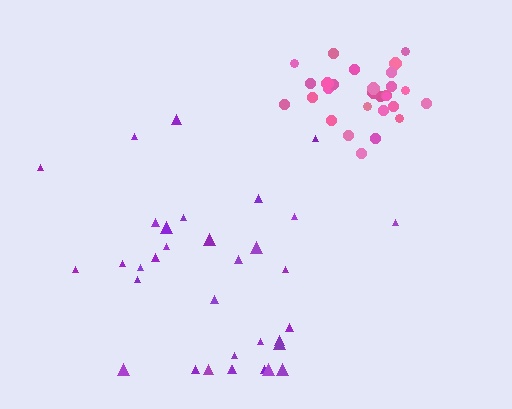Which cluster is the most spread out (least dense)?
Purple.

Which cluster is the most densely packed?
Pink.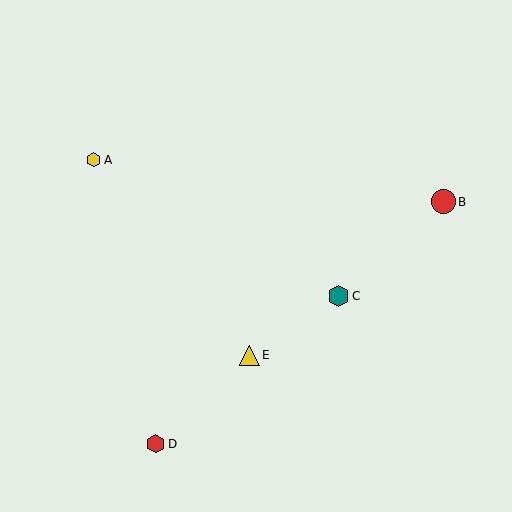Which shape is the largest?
The red circle (labeled B) is the largest.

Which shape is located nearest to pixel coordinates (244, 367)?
The yellow triangle (labeled E) at (249, 355) is nearest to that location.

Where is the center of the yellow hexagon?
The center of the yellow hexagon is at (94, 160).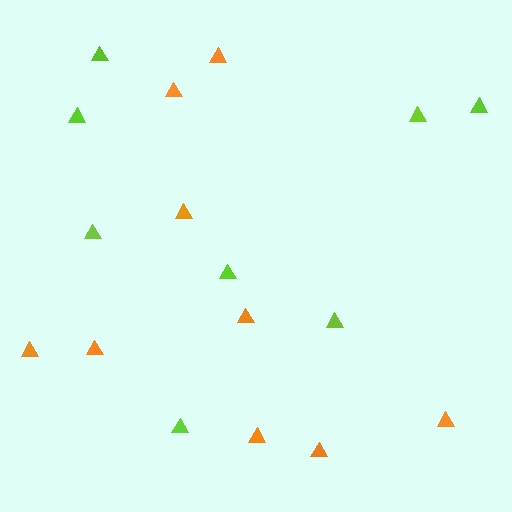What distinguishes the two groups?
There are 2 groups: one group of orange triangles (9) and one group of lime triangles (8).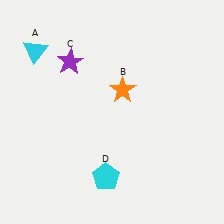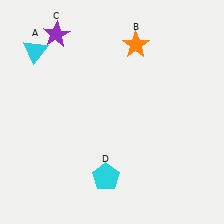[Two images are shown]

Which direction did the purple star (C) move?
The purple star (C) moved up.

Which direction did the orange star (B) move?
The orange star (B) moved up.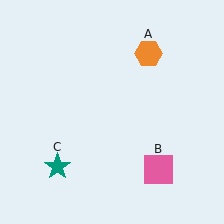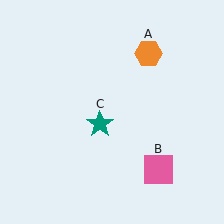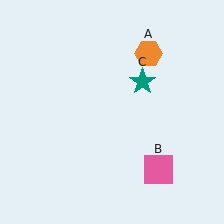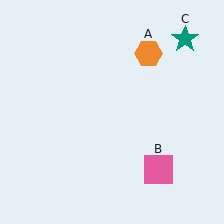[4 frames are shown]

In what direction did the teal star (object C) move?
The teal star (object C) moved up and to the right.